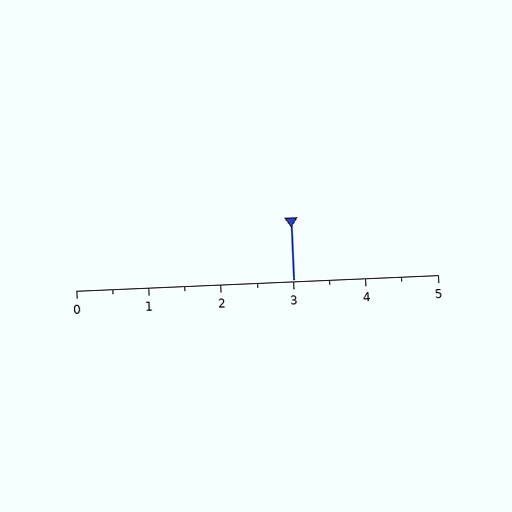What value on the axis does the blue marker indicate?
The marker indicates approximately 3.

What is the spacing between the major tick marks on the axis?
The major ticks are spaced 1 apart.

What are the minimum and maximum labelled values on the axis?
The axis runs from 0 to 5.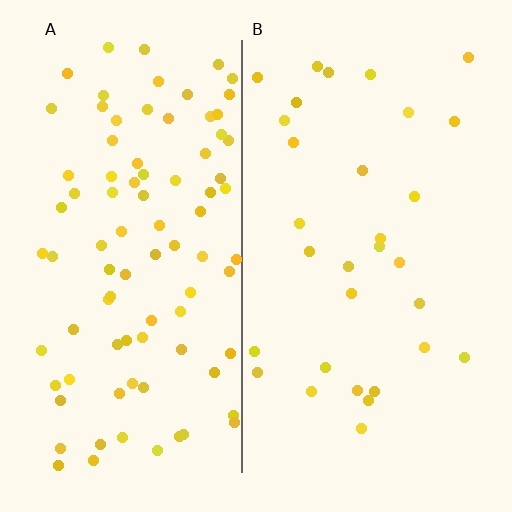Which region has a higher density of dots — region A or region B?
A (the left).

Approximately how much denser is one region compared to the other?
Approximately 2.9× — region A over region B.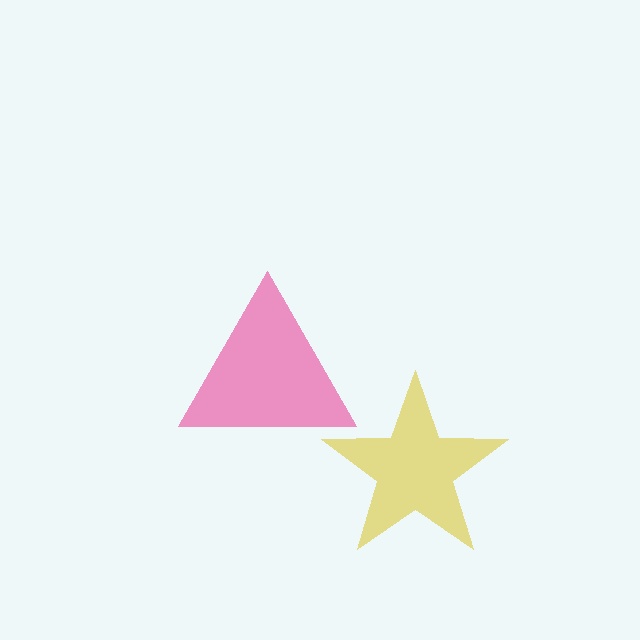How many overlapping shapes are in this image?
There are 2 overlapping shapes in the image.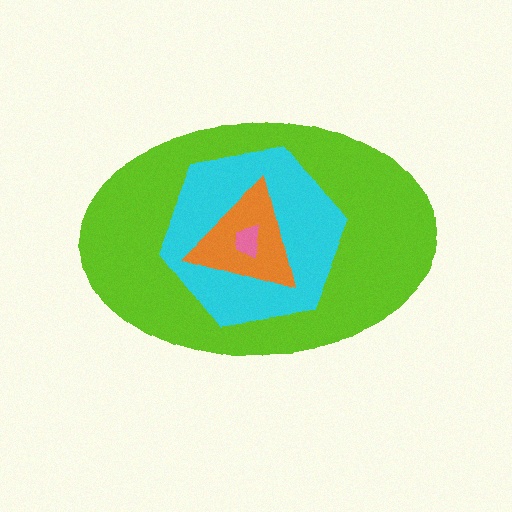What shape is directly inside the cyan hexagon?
The orange triangle.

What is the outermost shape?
The lime ellipse.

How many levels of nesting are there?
4.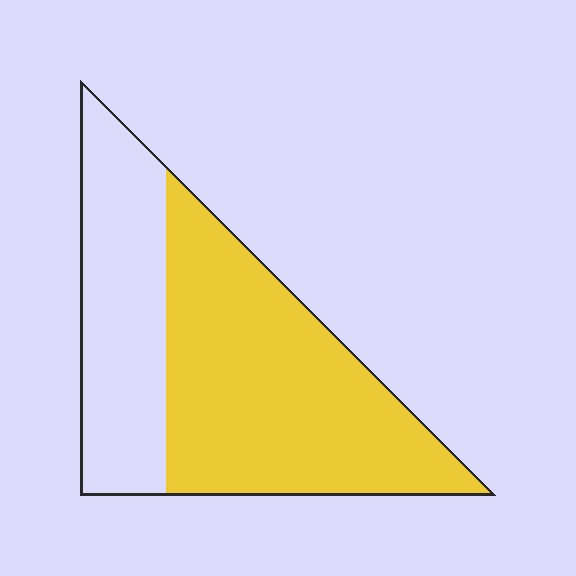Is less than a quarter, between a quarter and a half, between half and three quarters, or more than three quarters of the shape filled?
Between half and three quarters.